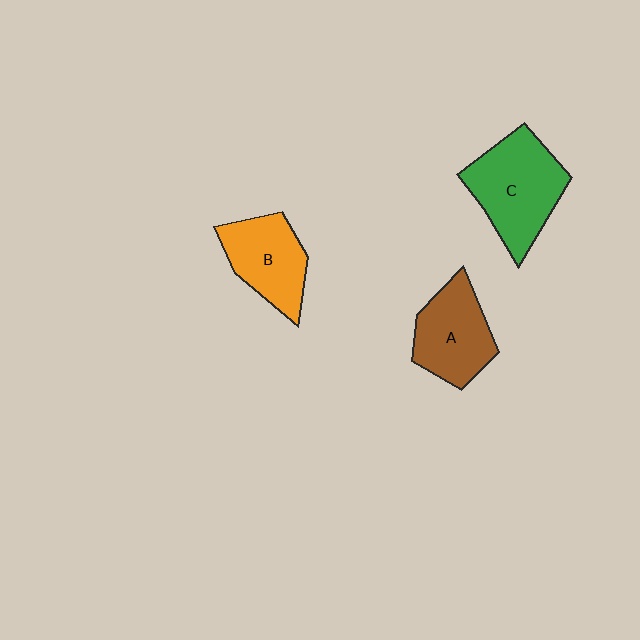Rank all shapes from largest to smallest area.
From largest to smallest: C (green), A (brown), B (orange).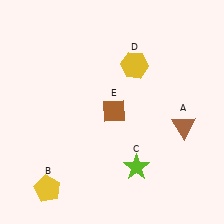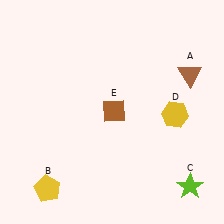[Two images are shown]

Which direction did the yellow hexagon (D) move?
The yellow hexagon (D) moved down.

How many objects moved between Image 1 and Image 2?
3 objects moved between the two images.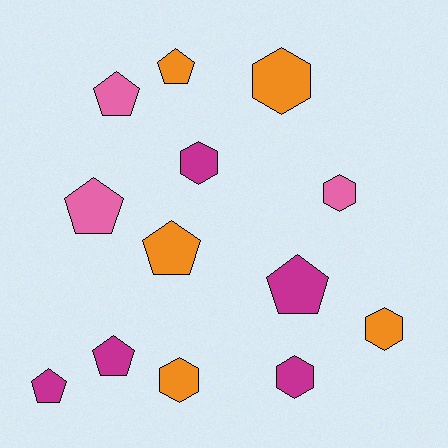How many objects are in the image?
There are 13 objects.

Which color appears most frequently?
Orange, with 5 objects.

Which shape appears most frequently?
Pentagon, with 7 objects.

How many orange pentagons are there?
There are 2 orange pentagons.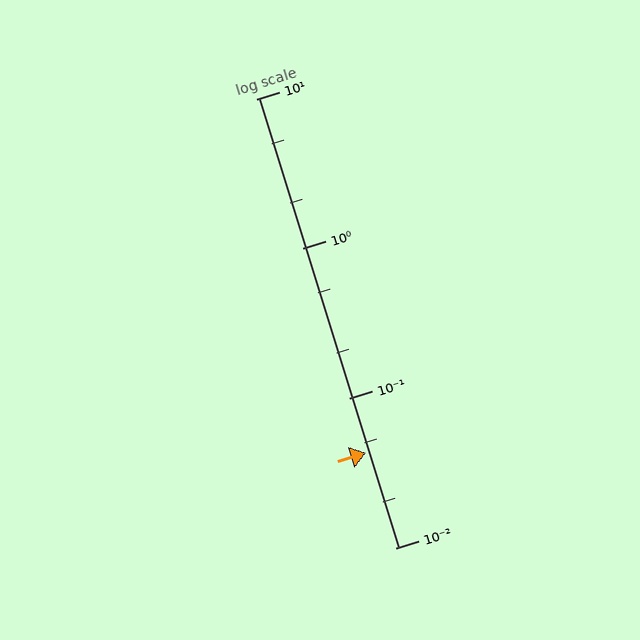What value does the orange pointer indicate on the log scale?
The pointer indicates approximately 0.043.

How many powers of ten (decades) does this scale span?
The scale spans 3 decades, from 0.01 to 10.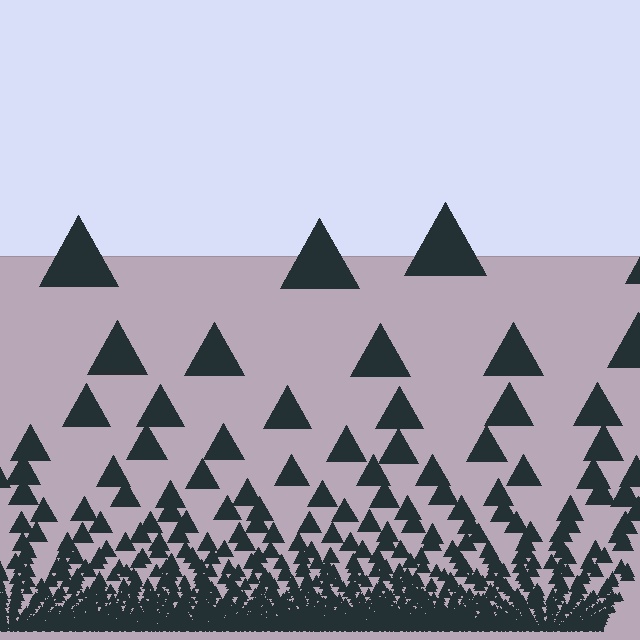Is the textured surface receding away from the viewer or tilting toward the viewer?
The surface appears to tilt toward the viewer. Texture elements get larger and sparser toward the top.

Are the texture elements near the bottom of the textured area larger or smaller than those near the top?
Smaller. The gradient is inverted — elements near the bottom are smaller and denser.